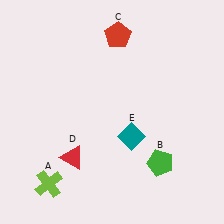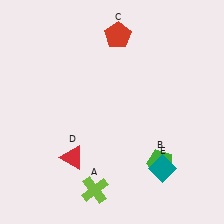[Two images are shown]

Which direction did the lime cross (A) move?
The lime cross (A) moved right.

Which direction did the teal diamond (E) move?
The teal diamond (E) moved down.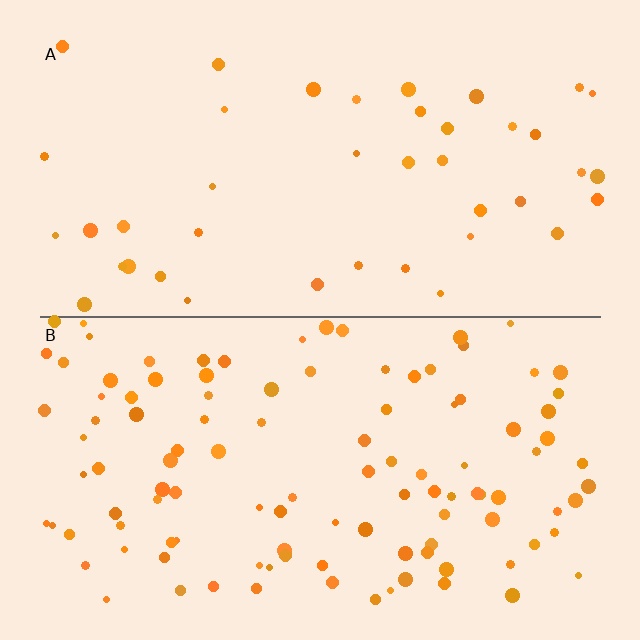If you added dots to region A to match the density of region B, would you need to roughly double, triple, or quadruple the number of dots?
Approximately triple.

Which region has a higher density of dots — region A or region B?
B (the bottom).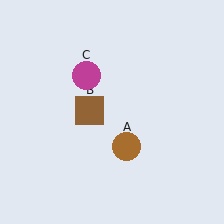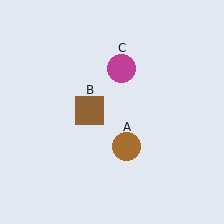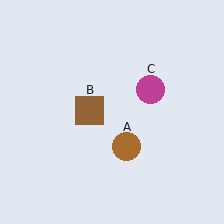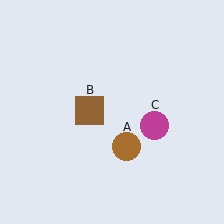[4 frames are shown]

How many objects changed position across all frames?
1 object changed position: magenta circle (object C).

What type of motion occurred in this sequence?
The magenta circle (object C) rotated clockwise around the center of the scene.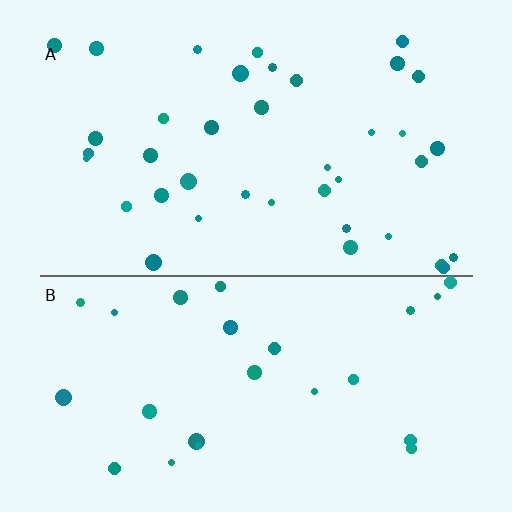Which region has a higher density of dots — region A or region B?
A (the top).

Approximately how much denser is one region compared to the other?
Approximately 1.5× — region A over region B.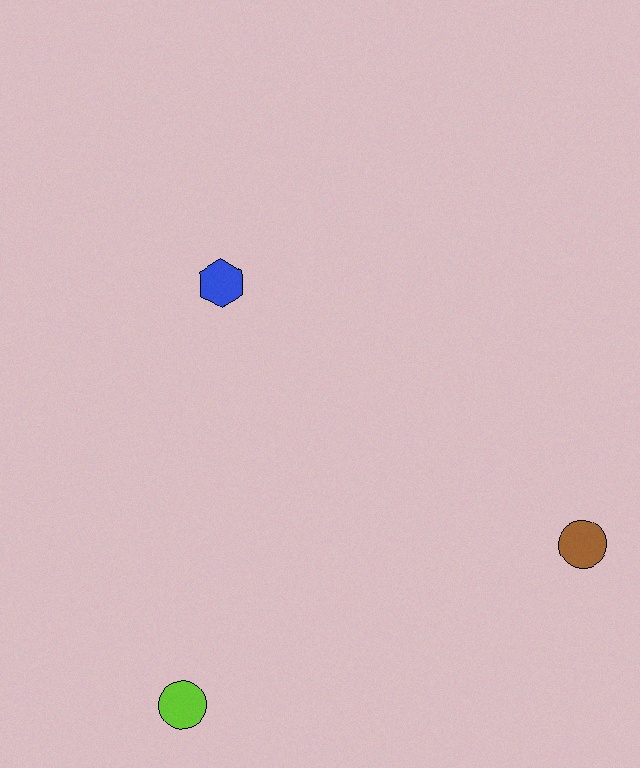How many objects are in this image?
There are 3 objects.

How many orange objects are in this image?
There are no orange objects.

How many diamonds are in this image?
There are no diamonds.